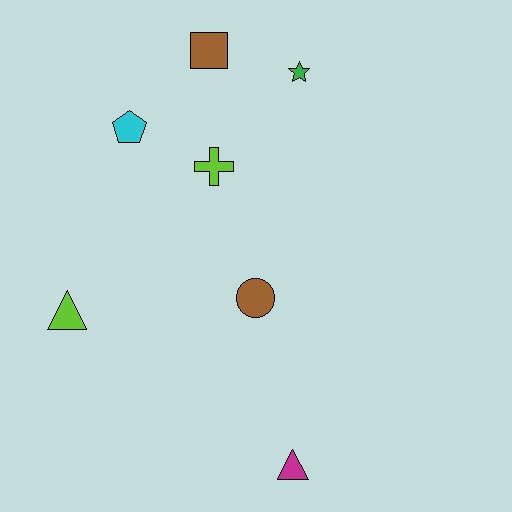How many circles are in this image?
There is 1 circle.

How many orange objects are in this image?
There are no orange objects.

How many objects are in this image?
There are 7 objects.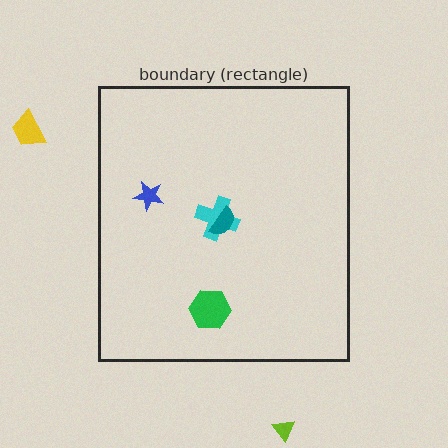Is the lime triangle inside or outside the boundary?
Outside.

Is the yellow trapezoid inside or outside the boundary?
Outside.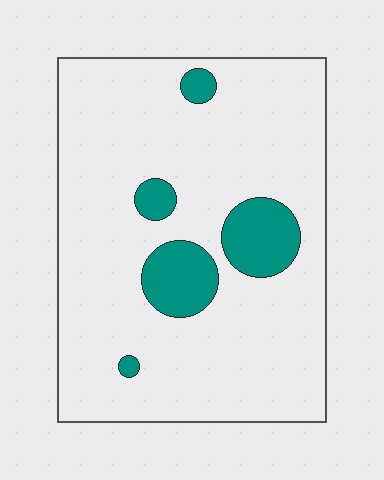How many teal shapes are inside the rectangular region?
5.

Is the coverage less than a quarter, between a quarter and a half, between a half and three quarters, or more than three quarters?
Less than a quarter.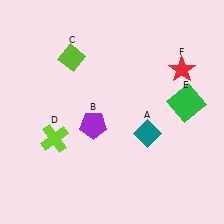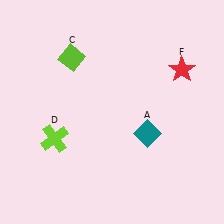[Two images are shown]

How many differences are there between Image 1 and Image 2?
There are 2 differences between the two images.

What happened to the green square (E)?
The green square (E) was removed in Image 2. It was in the top-right area of Image 1.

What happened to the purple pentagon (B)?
The purple pentagon (B) was removed in Image 2. It was in the bottom-left area of Image 1.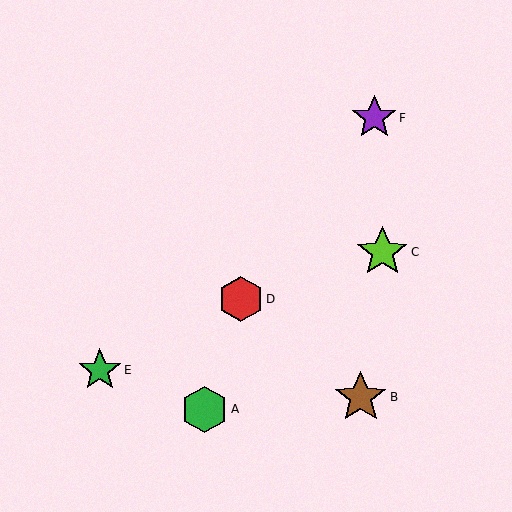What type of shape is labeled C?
Shape C is a lime star.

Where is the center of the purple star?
The center of the purple star is at (374, 118).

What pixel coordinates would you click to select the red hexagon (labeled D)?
Click at (241, 299) to select the red hexagon D.